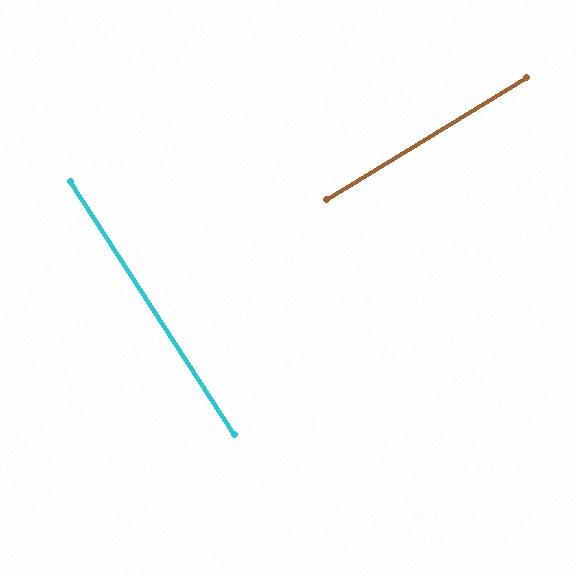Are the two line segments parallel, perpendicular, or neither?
Perpendicular — they meet at approximately 88°.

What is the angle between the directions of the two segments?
Approximately 88 degrees.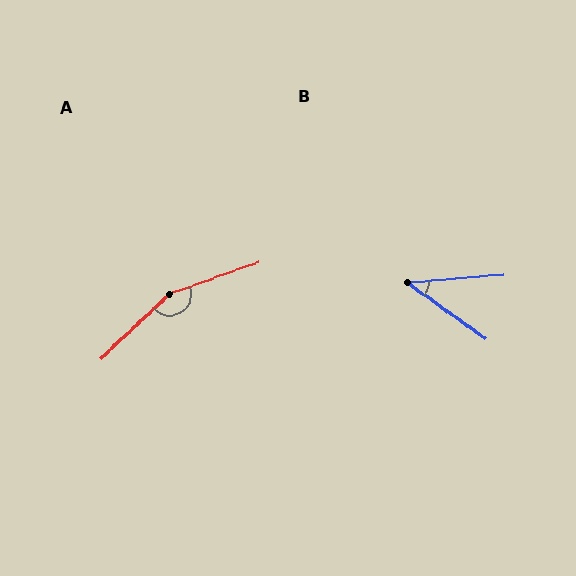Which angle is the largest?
A, at approximately 156 degrees.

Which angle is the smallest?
B, at approximately 40 degrees.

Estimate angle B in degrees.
Approximately 40 degrees.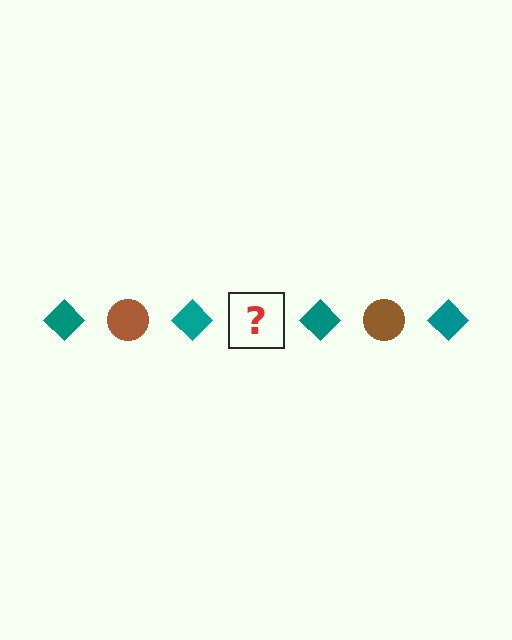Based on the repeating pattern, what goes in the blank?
The blank should be a brown circle.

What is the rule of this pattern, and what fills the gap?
The rule is that the pattern alternates between teal diamond and brown circle. The gap should be filled with a brown circle.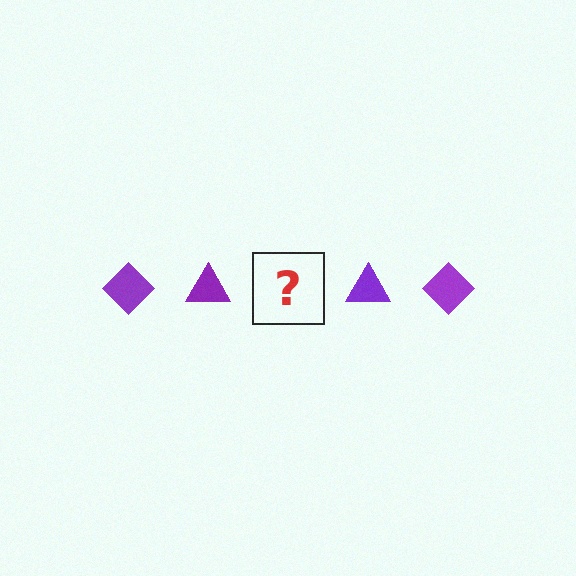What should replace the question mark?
The question mark should be replaced with a purple diamond.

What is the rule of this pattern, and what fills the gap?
The rule is that the pattern cycles through diamond, triangle shapes in purple. The gap should be filled with a purple diamond.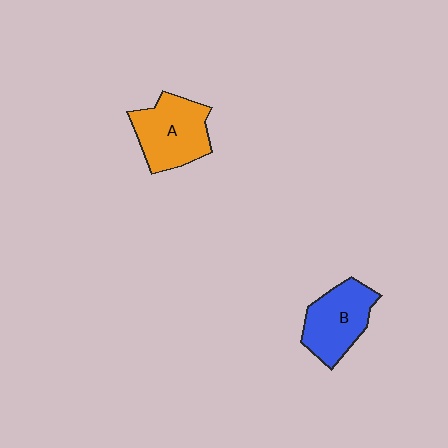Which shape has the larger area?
Shape A (orange).